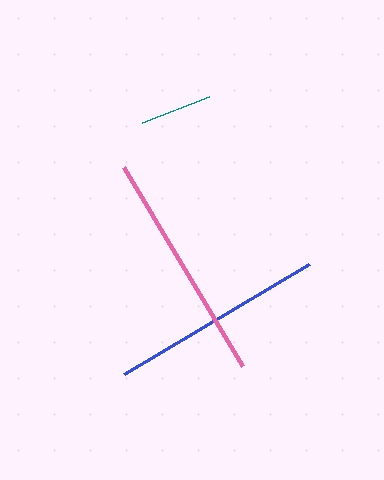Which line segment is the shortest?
The teal line is the shortest at approximately 73 pixels.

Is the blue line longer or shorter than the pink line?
The pink line is longer than the blue line.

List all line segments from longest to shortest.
From longest to shortest: pink, blue, teal.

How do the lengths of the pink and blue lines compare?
The pink and blue lines are approximately the same length.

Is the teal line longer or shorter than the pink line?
The pink line is longer than the teal line.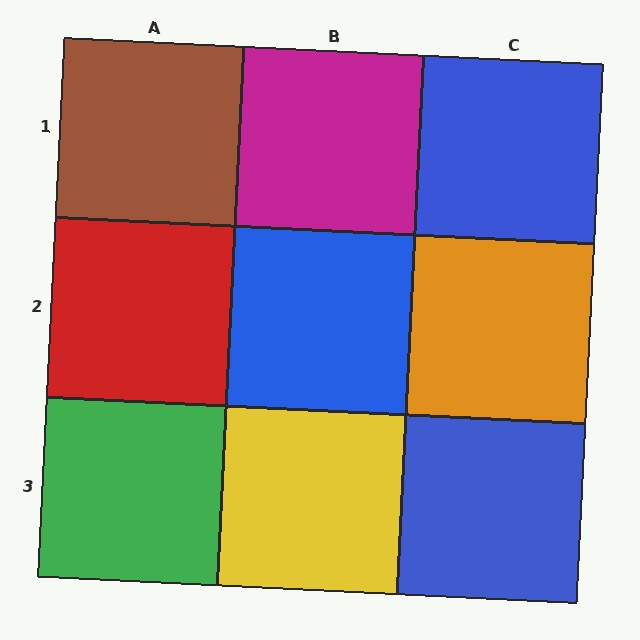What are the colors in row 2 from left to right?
Red, blue, orange.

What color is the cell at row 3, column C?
Blue.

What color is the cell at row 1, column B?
Magenta.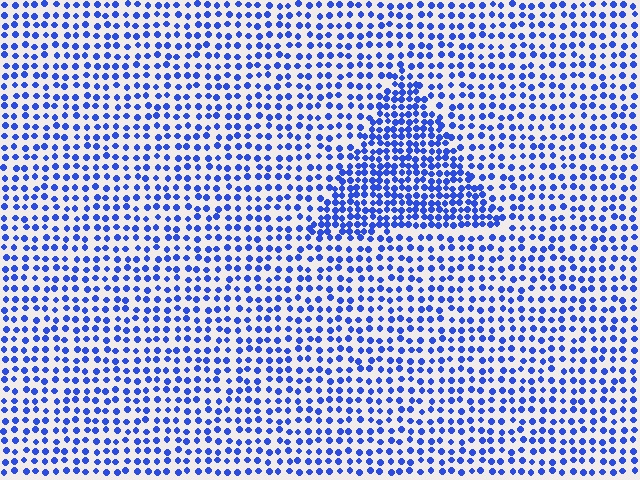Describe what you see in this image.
The image contains small blue elements arranged at two different densities. A triangle-shaped region is visible where the elements are more densely packed than the surrounding area.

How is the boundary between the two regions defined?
The boundary is defined by a change in element density (approximately 1.9x ratio). All elements are the same color, size, and shape.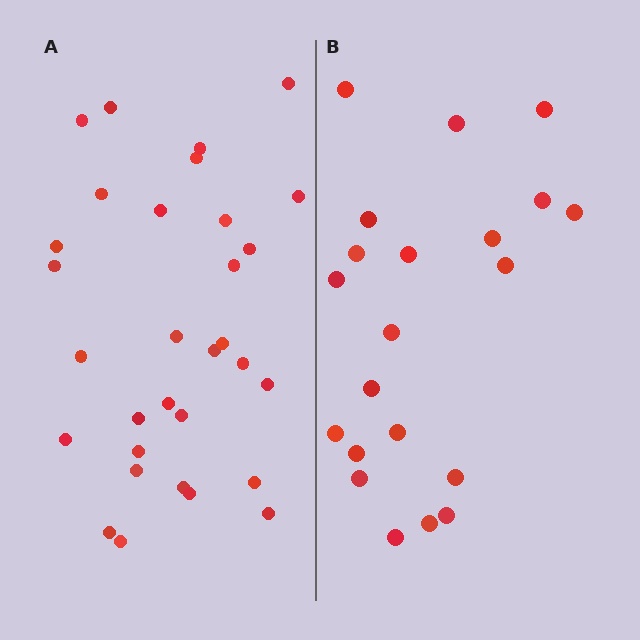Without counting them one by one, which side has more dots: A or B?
Region A (the left region) has more dots.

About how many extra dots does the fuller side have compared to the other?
Region A has roughly 10 or so more dots than region B.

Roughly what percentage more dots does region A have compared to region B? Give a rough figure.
About 50% more.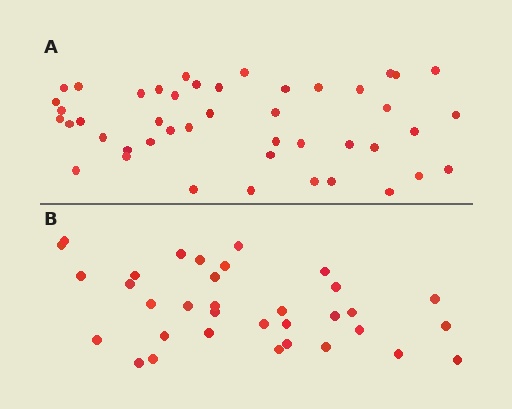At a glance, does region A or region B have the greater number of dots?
Region A (the top region) has more dots.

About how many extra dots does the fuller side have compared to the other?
Region A has roughly 12 or so more dots than region B.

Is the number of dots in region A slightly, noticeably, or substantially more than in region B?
Region A has noticeably more, but not dramatically so. The ratio is roughly 1.3 to 1.